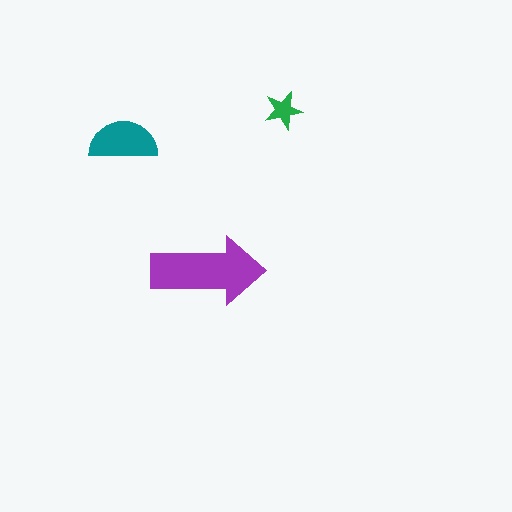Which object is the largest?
The purple arrow.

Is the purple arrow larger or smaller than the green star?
Larger.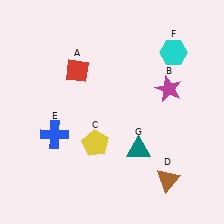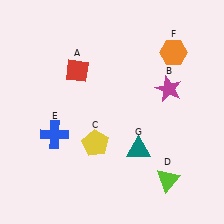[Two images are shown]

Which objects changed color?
D changed from brown to lime. F changed from cyan to orange.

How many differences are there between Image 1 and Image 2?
There are 2 differences between the two images.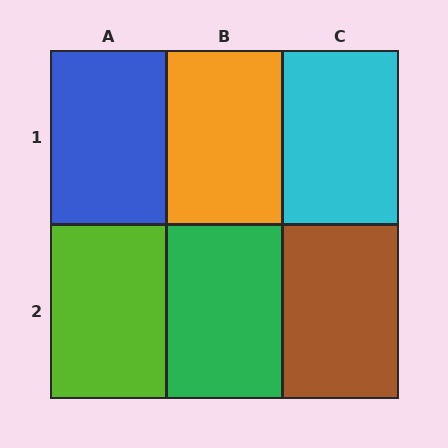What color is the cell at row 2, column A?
Lime.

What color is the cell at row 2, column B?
Green.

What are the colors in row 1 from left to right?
Blue, orange, cyan.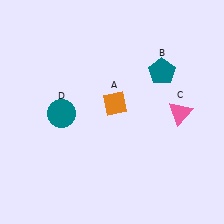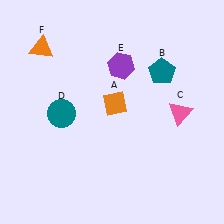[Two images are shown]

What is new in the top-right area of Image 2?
A purple hexagon (E) was added in the top-right area of Image 2.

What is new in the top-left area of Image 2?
An orange triangle (F) was added in the top-left area of Image 2.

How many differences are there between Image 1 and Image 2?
There are 2 differences between the two images.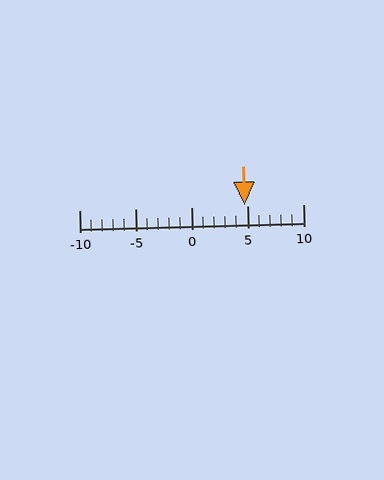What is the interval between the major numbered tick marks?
The major tick marks are spaced 5 units apart.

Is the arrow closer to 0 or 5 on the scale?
The arrow is closer to 5.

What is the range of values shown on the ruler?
The ruler shows values from -10 to 10.